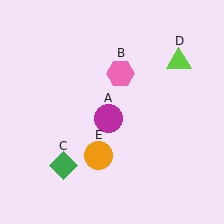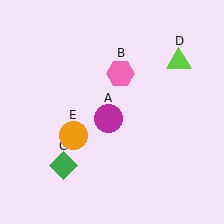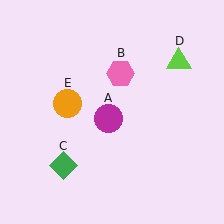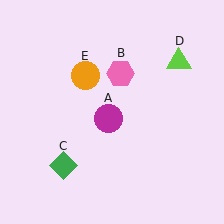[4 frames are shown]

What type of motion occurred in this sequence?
The orange circle (object E) rotated clockwise around the center of the scene.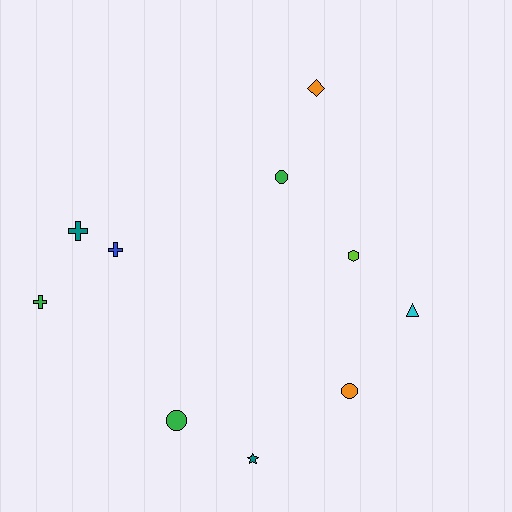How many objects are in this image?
There are 10 objects.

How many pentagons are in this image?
There are no pentagons.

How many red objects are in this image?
There are no red objects.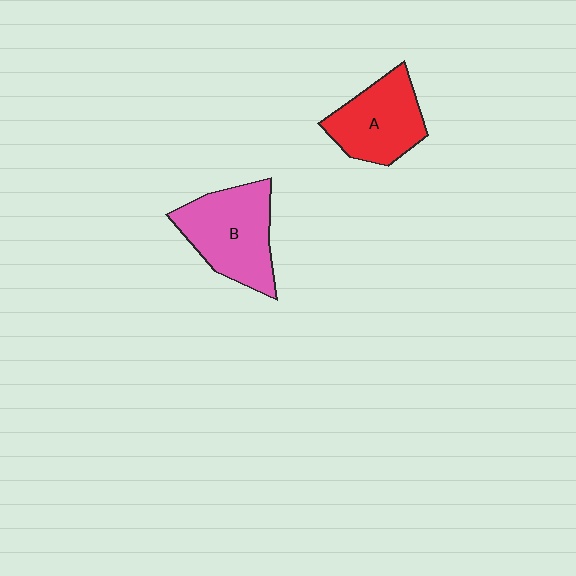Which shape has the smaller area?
Shape A (red).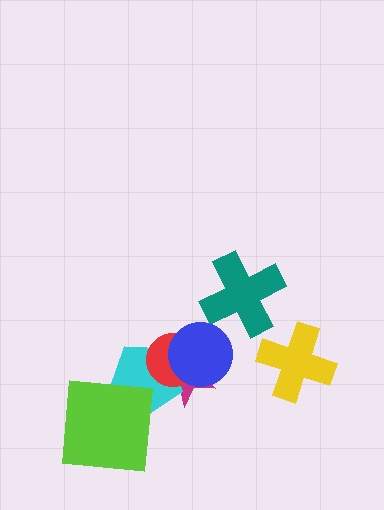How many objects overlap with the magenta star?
3 objects overlap with the magenta star.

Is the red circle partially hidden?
Yes, it is partially covered by another shape.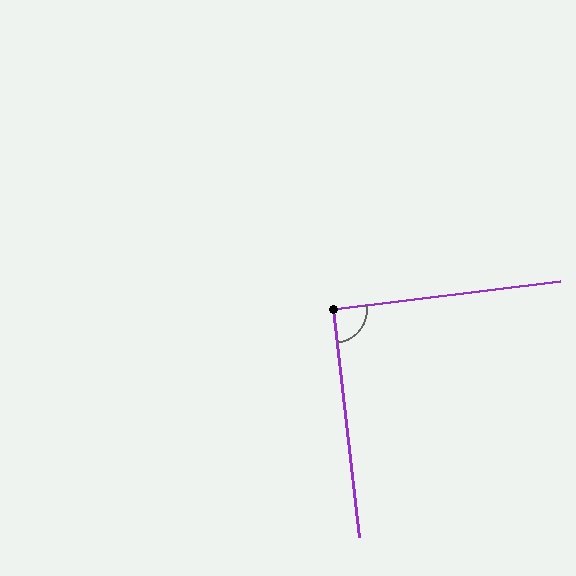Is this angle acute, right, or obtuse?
It is approximately a right angle.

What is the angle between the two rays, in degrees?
Approximately 91 degrees.